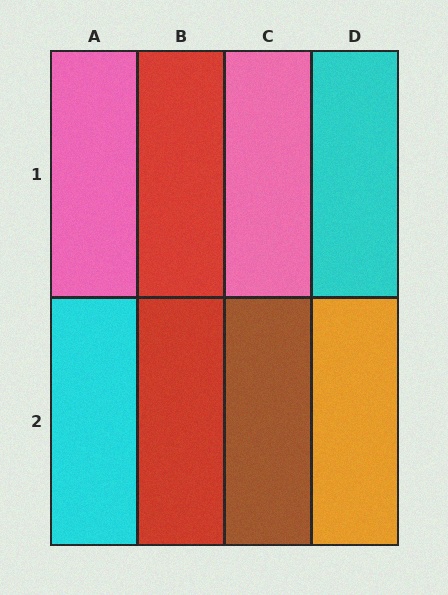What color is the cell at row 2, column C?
Brown.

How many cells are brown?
1 cell is brown.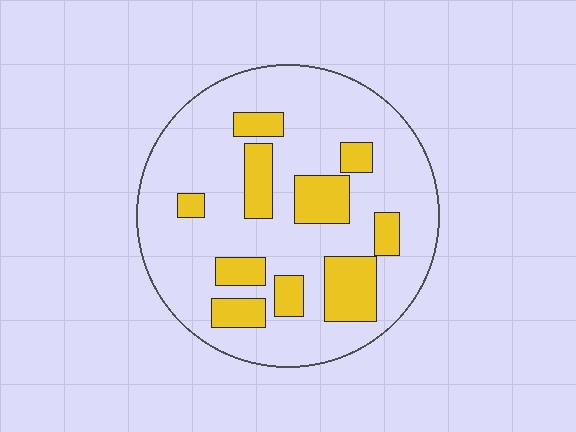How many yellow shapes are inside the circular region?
10.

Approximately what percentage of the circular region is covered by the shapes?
Approximately 25%.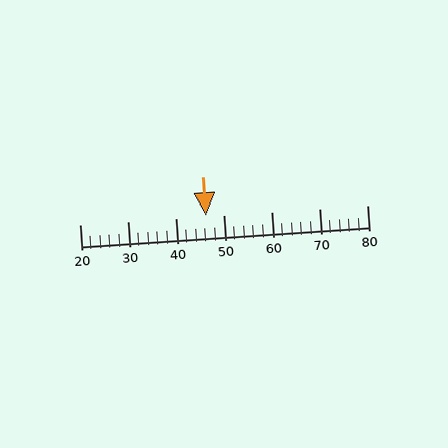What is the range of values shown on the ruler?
The ruler shows values from 20 to 80.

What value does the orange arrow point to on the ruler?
The orange arrow points to approximately 46.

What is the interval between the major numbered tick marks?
The major tick marks are spaced 10 units apart.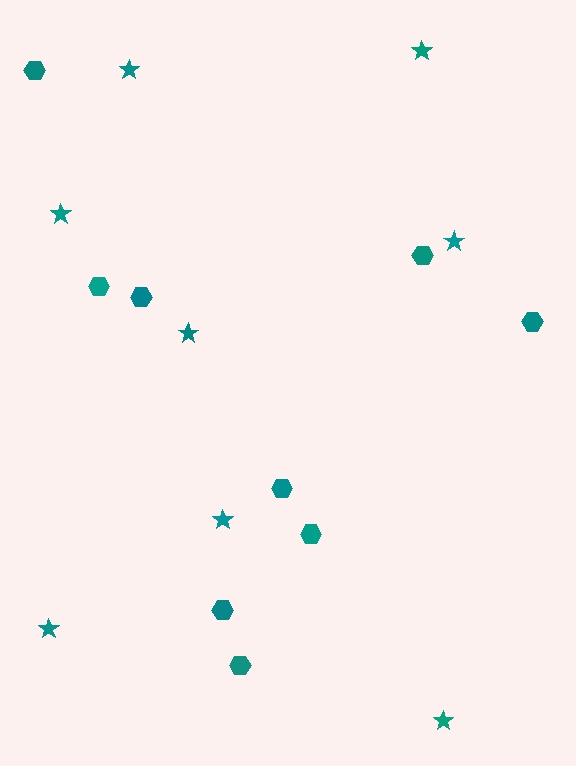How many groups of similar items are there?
There are 2 groups: one group of hexagons (9) and one group of stars (8).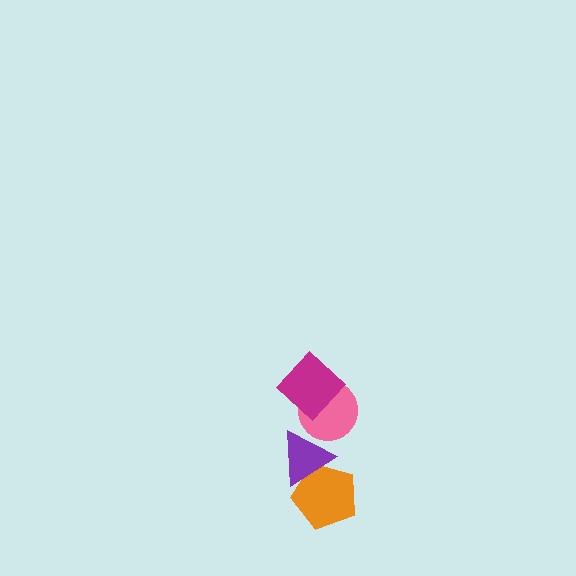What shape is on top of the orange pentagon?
The purple triangle is on top of the orange pentagon.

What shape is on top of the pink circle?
The magenta diamond is on top of the pink circle.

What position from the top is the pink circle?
The pink circle is 2nd from the top.